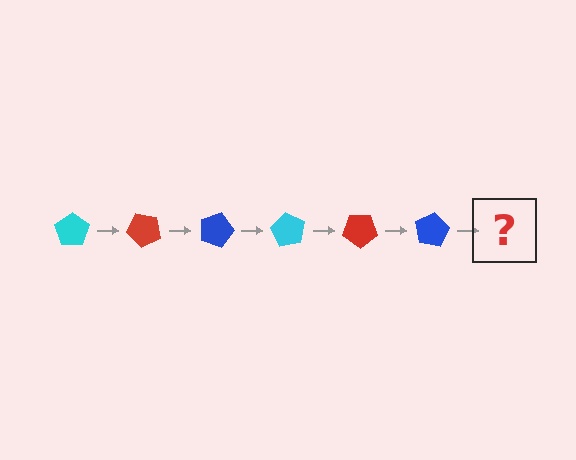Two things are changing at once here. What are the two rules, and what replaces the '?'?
The two rules are that it rotates 45 degrees each step and the color cycles through cyan, red, and blue. The '?' should be a cyan pentagon, rotated 270 degrees from the start.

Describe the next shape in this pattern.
It should be a cyan pentagon, rotated 270 degrees from the start.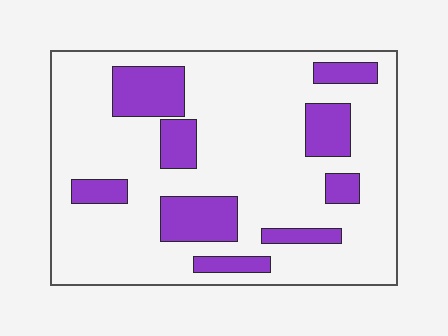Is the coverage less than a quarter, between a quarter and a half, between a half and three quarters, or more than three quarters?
Less than a quarter.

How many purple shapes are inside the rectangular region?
9.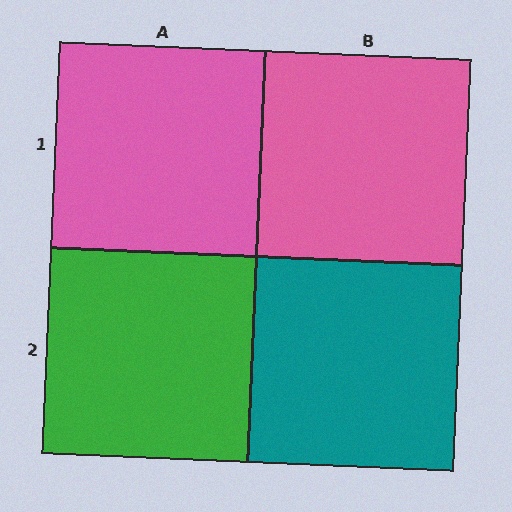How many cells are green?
1 cell is green.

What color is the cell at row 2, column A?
Green.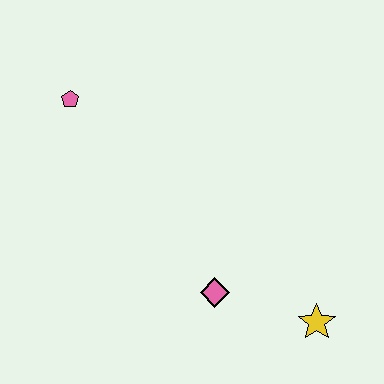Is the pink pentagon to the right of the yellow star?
No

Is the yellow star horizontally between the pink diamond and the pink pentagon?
No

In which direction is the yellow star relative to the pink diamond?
The yellow star is to the right of the pink diamond.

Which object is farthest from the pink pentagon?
The yellow star is farthest from the pink pentagon.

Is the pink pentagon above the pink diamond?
Yes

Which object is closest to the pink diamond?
The yellow star is closest to the pink diamond.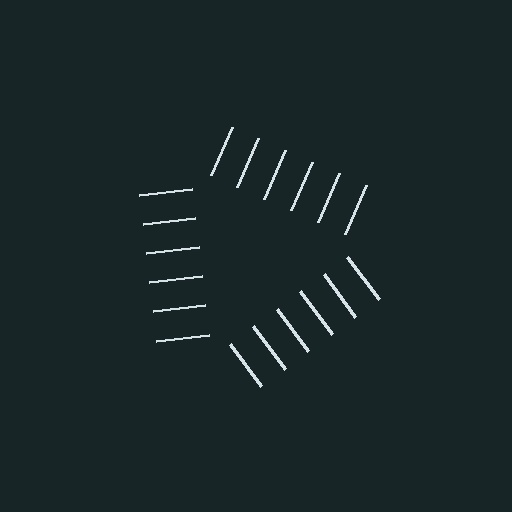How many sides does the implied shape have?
3 sides — the line-ends trace a triangle.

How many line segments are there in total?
18 — 6 along each of the 3 edges.